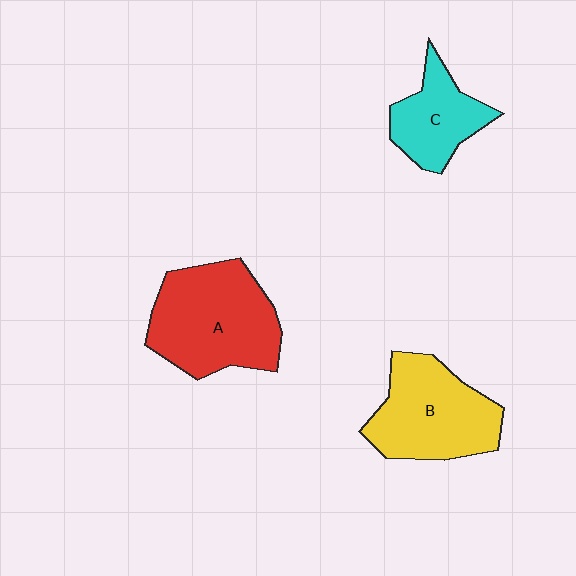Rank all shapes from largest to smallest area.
From largest to smallest: A (red), B (yellow), C (cyan).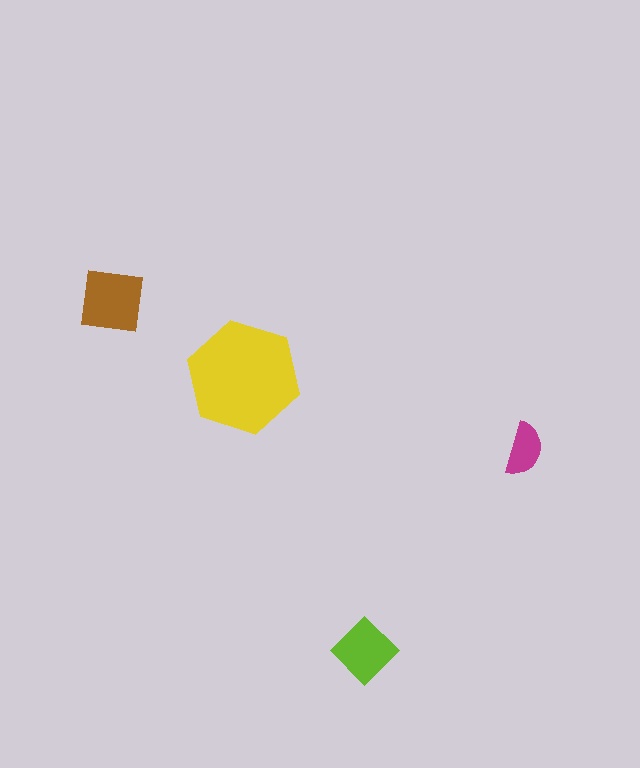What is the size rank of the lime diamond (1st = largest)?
3rd.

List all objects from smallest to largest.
The magenta semicircle, the lime diamond, the brown square, the yellow hexagon.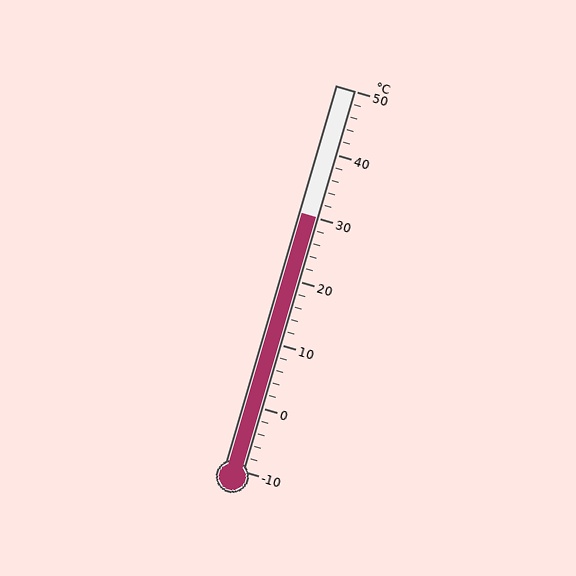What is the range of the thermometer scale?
The thermometer scale ranges from -10°C to 50°C.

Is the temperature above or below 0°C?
The temperature is above 0°C.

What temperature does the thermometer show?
The thermometer shows approximately 30°C.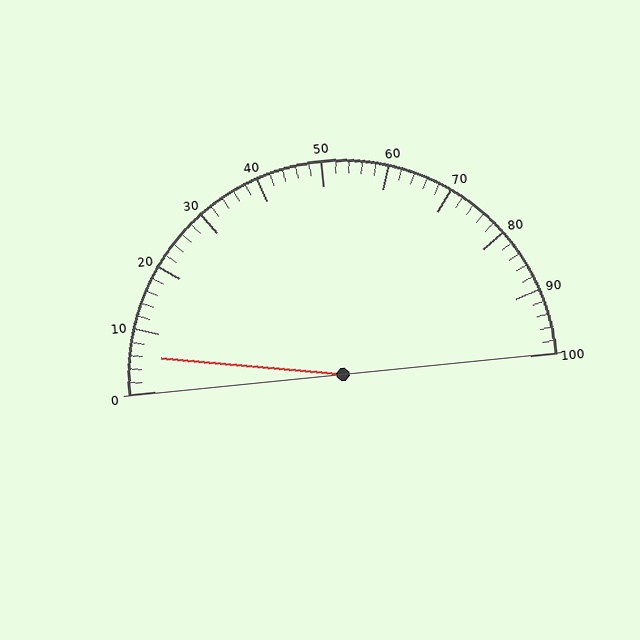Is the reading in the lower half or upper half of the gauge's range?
The reading is in the lower half of the range (0 to 100).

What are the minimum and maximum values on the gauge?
The gauge ranges from 0 to 100.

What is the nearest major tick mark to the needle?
The nearest major tick mark is 10.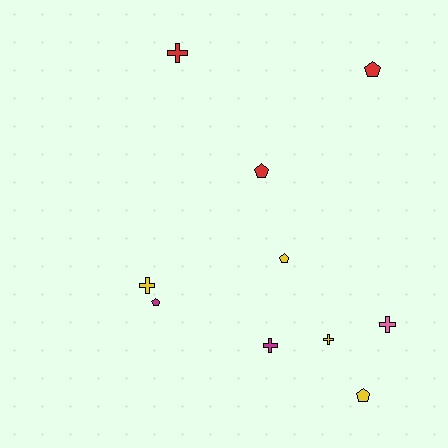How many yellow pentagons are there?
There are 2 yellow pentagons.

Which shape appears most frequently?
Pentagon, with 5 objects.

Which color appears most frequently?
Yellow, with 4 objects.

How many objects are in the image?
There are 10 objects.